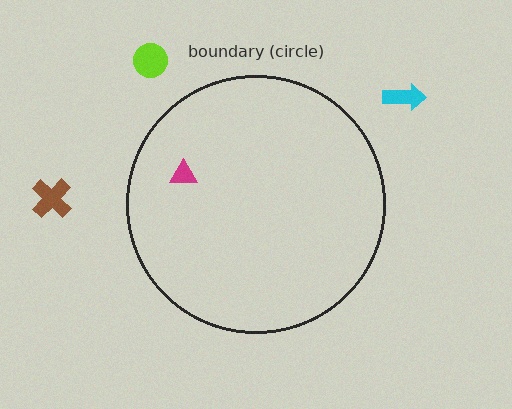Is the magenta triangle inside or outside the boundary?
Inside.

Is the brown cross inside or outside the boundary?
Outside.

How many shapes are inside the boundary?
1 inside, 3 outside.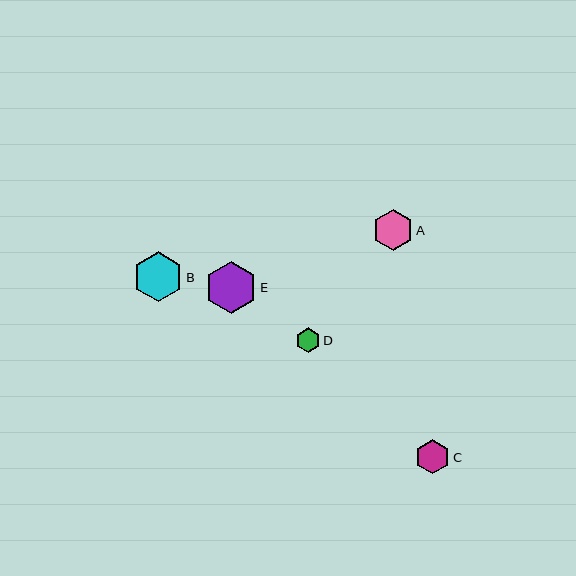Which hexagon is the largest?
Hexagon E is the largest with a size of approximately 52 pixels.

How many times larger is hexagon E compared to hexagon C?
Hexagon E is approximately 1.5 times the size of hexagon C.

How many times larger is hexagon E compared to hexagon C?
Hexagon E is approximately 1.5 times the size of hexagon C.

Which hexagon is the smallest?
Hexagon D is the smallest with a size of approximately 25 pixels.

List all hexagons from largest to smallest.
From largest to smallest: E, B, A, C, D.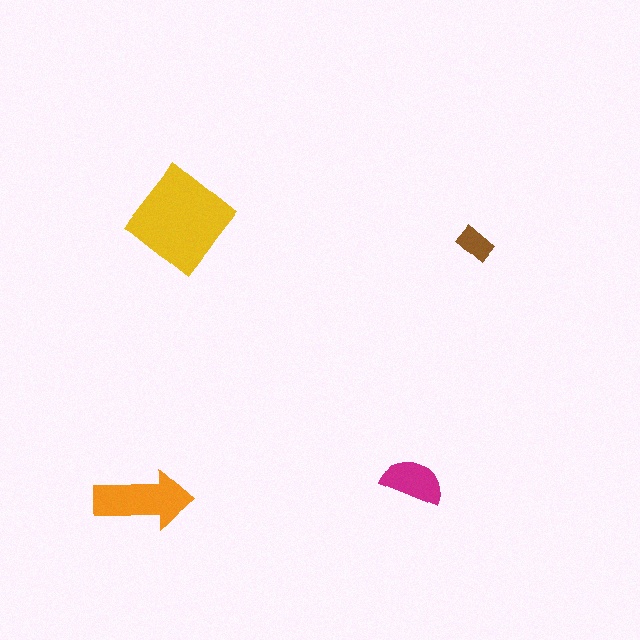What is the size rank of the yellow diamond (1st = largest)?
1st.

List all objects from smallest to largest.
The brown rectangle, the magenta semicircle, the orange arrow, the yellow diamond.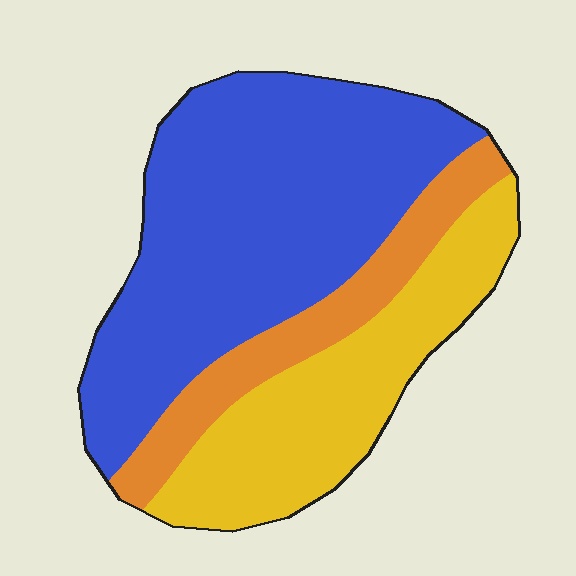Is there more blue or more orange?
Blue.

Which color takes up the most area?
Blue, at roughly 55%.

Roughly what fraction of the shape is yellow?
Yellow covers about 30% of the shape.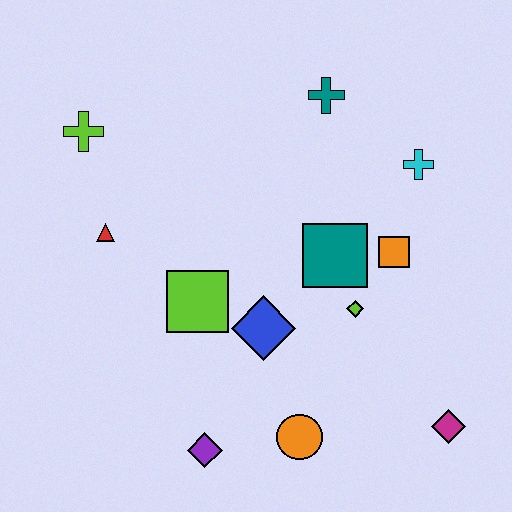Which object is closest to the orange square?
The teal square is closest to the orange square.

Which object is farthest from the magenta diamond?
The lime cross is farthest from the magenta diamond.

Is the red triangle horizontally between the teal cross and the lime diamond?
No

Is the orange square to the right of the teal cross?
Yes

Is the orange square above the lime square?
Yes